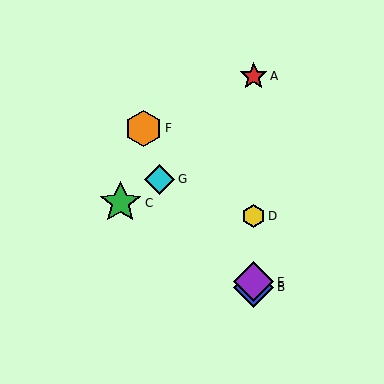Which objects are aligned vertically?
Objects A, B, D, E are aligned vertically.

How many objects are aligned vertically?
4 objects (A, B, D, E) are aligned vertically.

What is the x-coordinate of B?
Object B is at x≈254.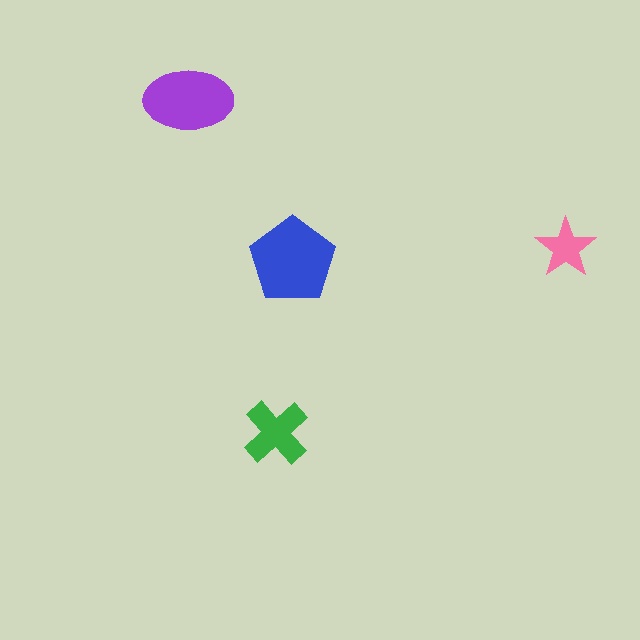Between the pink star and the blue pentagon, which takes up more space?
The blue pentagon.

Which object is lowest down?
The green cross is bottommost.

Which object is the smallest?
The pink star.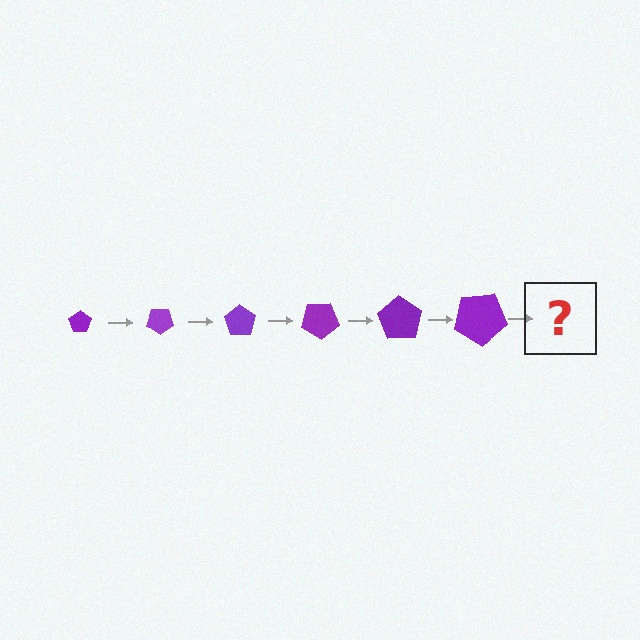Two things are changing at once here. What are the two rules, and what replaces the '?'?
The two rules are that the pentagon grows larger each step and it rotates 35 degrees each step. The '?' should be a pentagon, larger than the previous one and rotated 210 degrees from the start.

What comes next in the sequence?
The next element should be a pentagon, larger than the previous one and rotated 210 degrees from the start.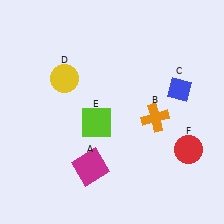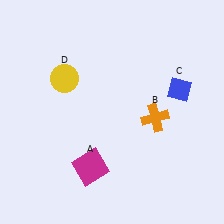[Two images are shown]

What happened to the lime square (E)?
The lime square (E) was removed in Image 2. It was in the bottom-left area of Image 1.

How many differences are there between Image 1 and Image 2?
There are 2 differences between the two images.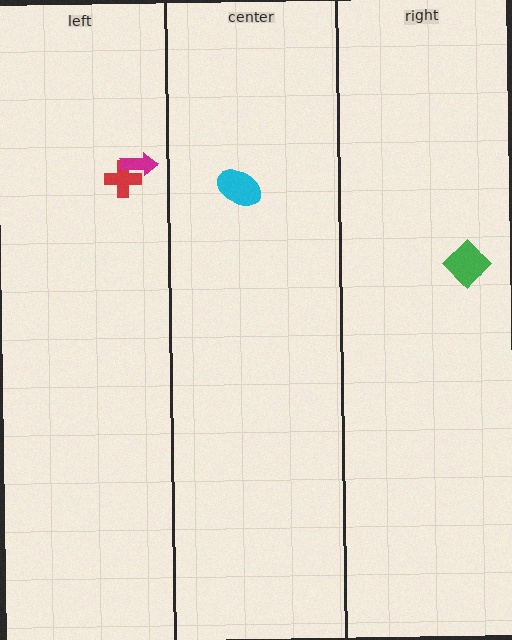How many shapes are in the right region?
1.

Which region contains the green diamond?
The right region.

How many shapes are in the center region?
1.